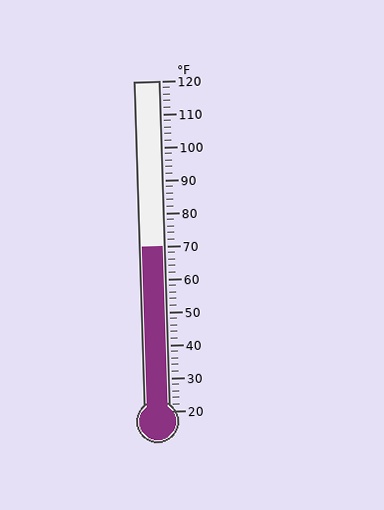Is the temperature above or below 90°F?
The temperature is below 90°F.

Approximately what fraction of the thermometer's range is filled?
The thermometer is filled to approximately 50% of its range.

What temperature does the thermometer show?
The thermometer shows approximately 70°F.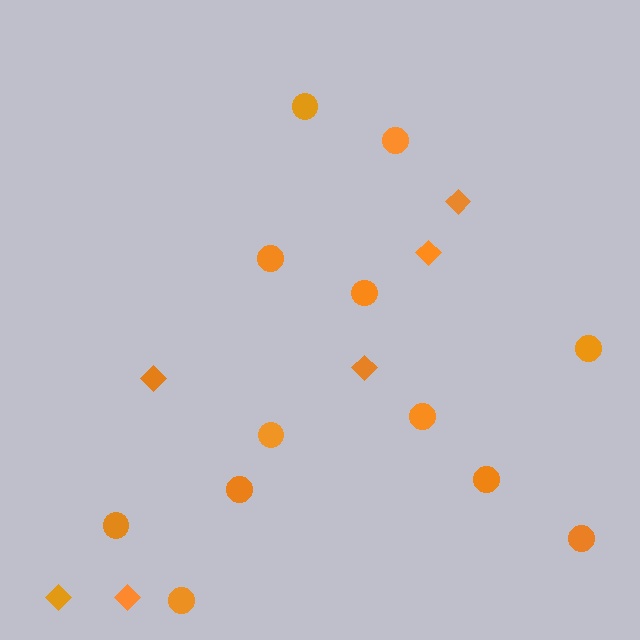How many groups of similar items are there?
There are 2 groups: one group of circles (12) and one group of diamonds (6).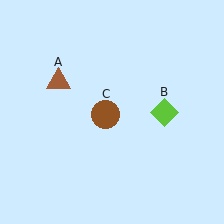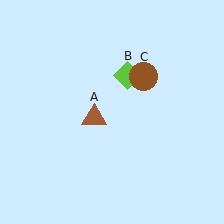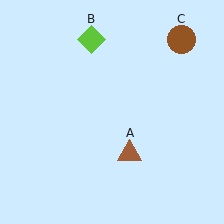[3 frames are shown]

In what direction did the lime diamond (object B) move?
The lime diamond (object B) moved up and to the left.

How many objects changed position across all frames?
3 objects changed position: brown triangle (object A), lime diamond (object B), brown circle (object C).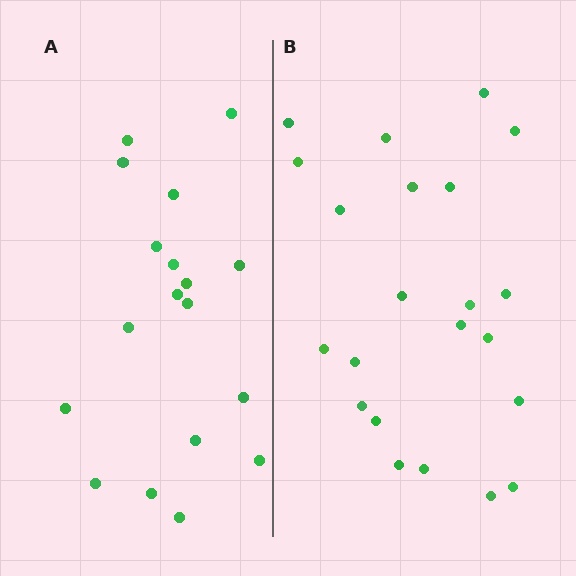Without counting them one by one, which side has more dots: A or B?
Region B (the right region) has more dots.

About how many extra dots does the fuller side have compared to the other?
Region B has about 4 more dots than region A.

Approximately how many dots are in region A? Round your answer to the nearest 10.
About 20 dots. (The exact count is 18, which rounds to 20.)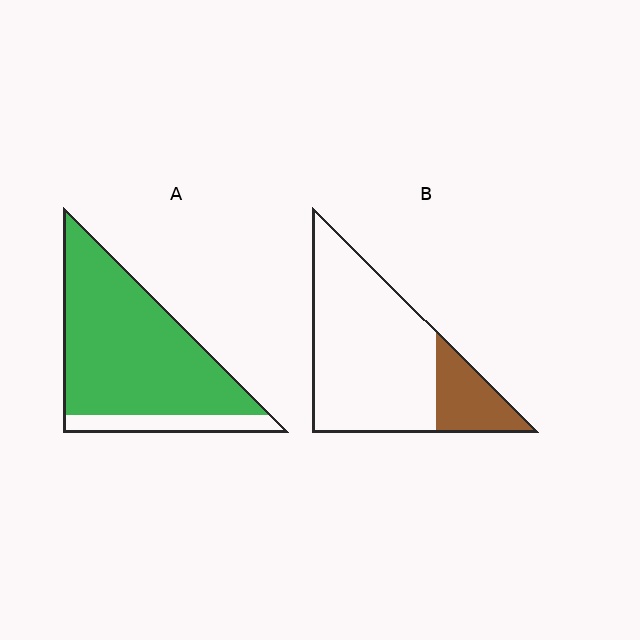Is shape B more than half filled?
No.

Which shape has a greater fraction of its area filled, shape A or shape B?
Shape A.